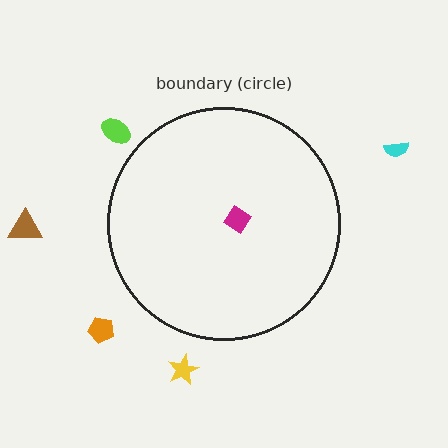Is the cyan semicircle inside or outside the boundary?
Outside.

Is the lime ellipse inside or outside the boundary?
Outside.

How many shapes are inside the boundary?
1 inside, 5 outside.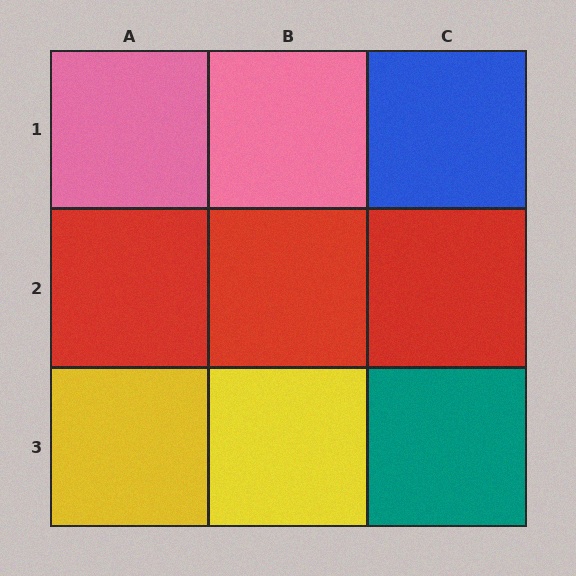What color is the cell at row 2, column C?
Red.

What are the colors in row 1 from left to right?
Pink, pink, blue.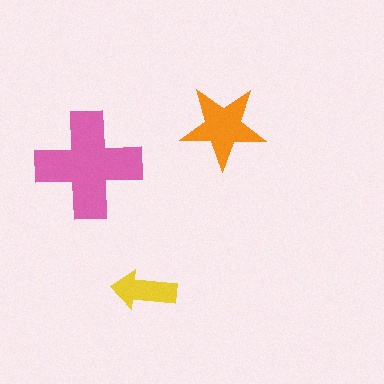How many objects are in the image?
There are 3 objects in the image.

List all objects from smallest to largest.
The yellow arrow, the orange star, the pink cross.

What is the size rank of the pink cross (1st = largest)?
1st.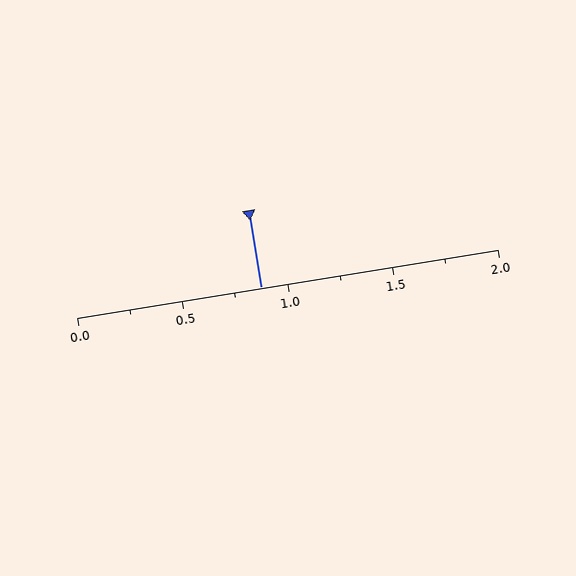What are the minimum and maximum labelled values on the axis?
The axis runs from 0.0 to 2.0.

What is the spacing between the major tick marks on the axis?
The major ticks are spaced 0.5 apart.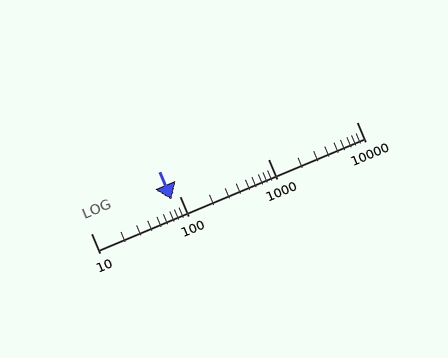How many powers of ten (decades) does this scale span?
The scale spans 3 decades, from 10 to 10000.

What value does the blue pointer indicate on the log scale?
The pointer indicates approximately 82.